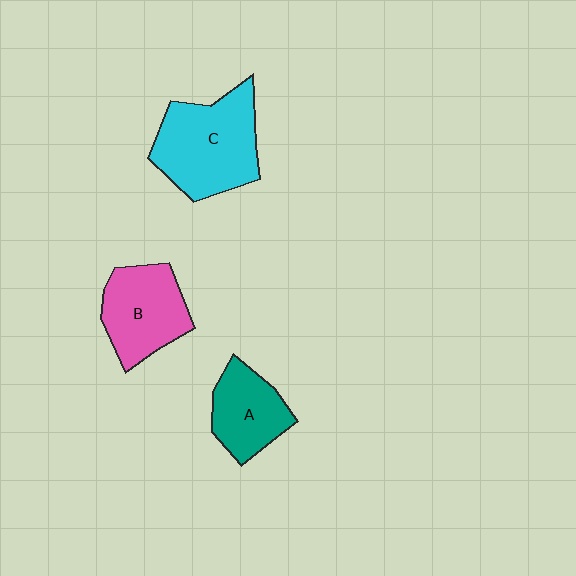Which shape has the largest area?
Shape C (cyan).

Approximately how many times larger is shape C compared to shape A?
Approximately 1.6 times.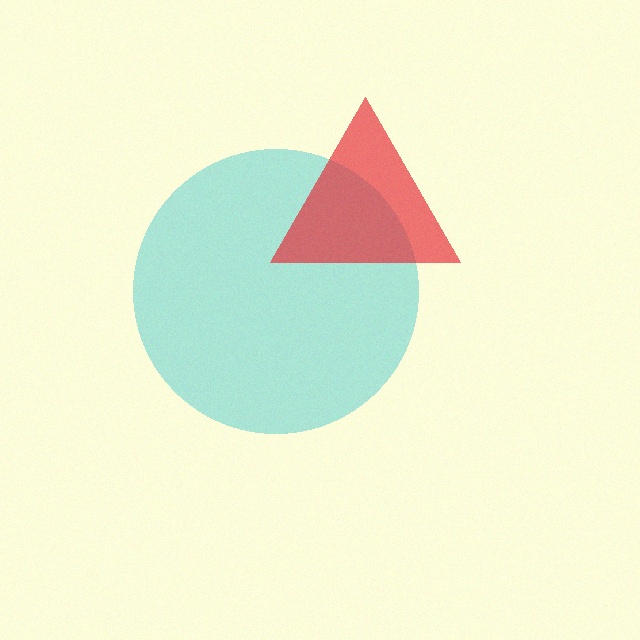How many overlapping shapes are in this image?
There are 2 overlapping shapes in the image.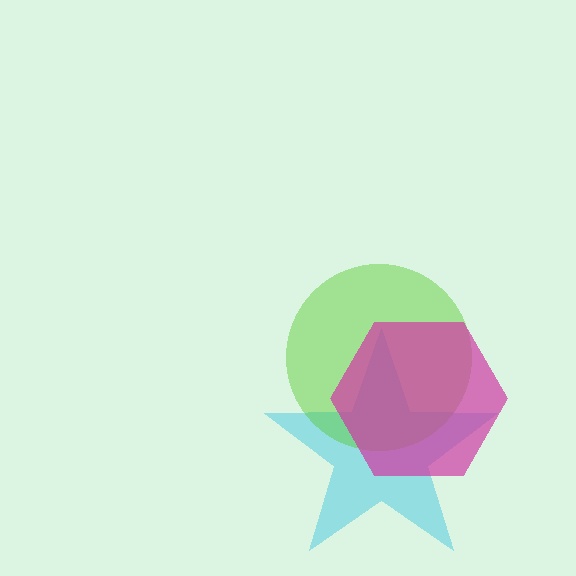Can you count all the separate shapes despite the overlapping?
Yes, there are 3 separate shapes.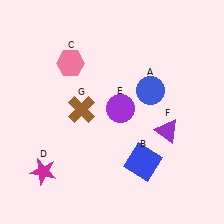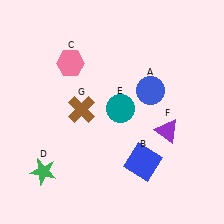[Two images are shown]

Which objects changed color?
D changed from magenta to green. E changed from purple to teal.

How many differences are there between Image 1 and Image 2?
There are 2 differences between the two images.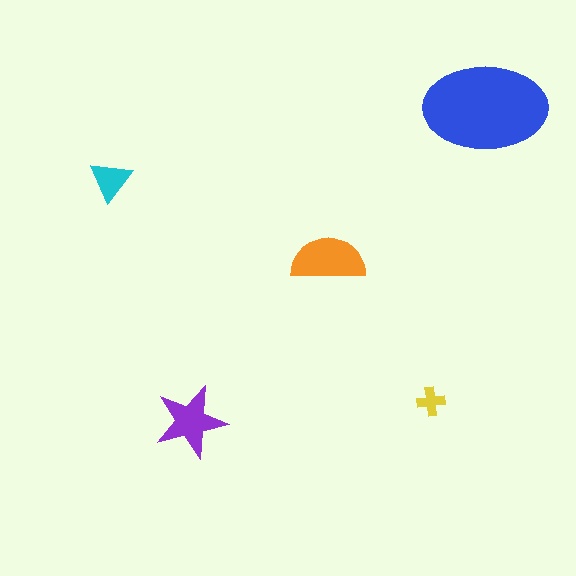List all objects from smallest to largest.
The yellow cross, the cyan triangle, the purple star, the orange semicircle, the blue ellipse.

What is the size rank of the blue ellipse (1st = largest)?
1st.